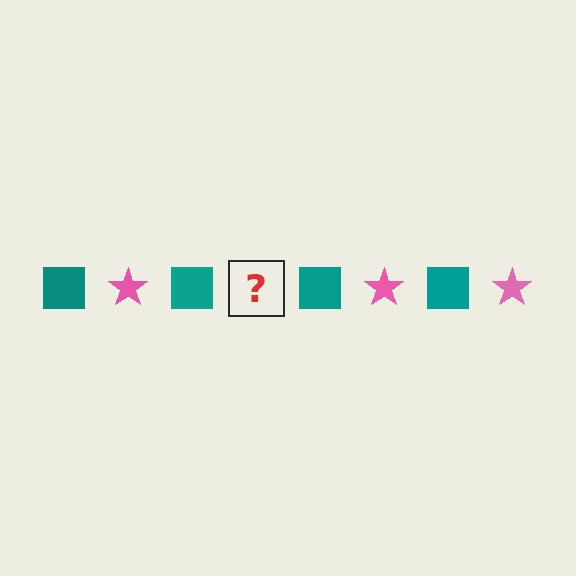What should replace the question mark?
The question mark should be replaced with a pink star.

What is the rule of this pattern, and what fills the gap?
The rule is that the pattern alternates between teal square and pink star. The gap should be filled with a pink star.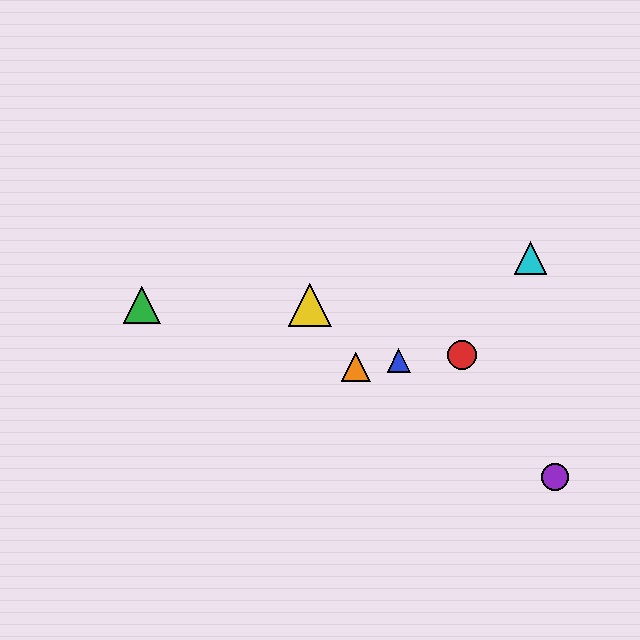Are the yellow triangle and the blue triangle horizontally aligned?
No, the yellow triangle is at y≈305 and the blue triangle is at y≈361.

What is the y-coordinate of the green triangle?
The green triangle is at y≈305.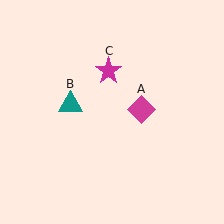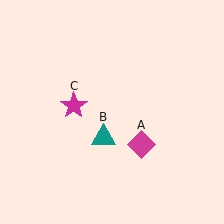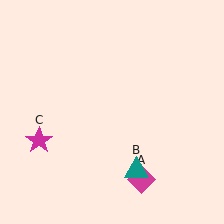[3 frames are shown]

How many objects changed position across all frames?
3 objects changed position: magenta diamond (object A), teal triangle (object B), magenta star (object C).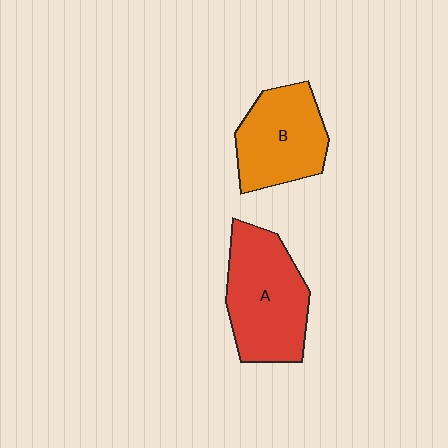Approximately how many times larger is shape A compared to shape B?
Approximately 1.2 times.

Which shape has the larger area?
Shape A (red).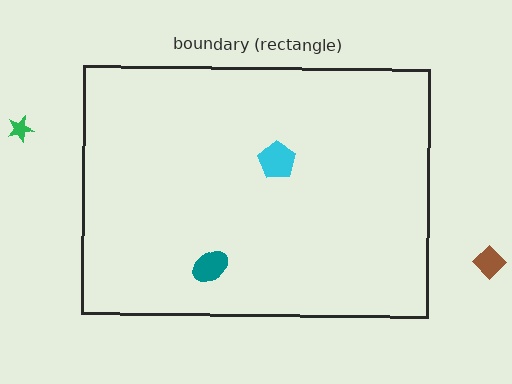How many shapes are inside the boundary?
2 inside, 2 outside.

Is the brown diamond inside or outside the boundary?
Outside.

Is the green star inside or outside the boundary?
Outside.